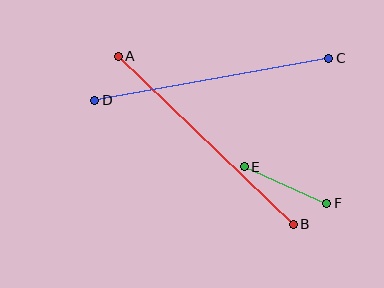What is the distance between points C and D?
The distance is approximately 238 pixels.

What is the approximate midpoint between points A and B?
The midpoint is at approximately (206, 140) pixels.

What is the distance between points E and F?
The distance is approximately 90 pixels.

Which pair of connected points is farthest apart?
Points A and B are farthest apart.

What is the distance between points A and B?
The distance is approximately 243 pixels.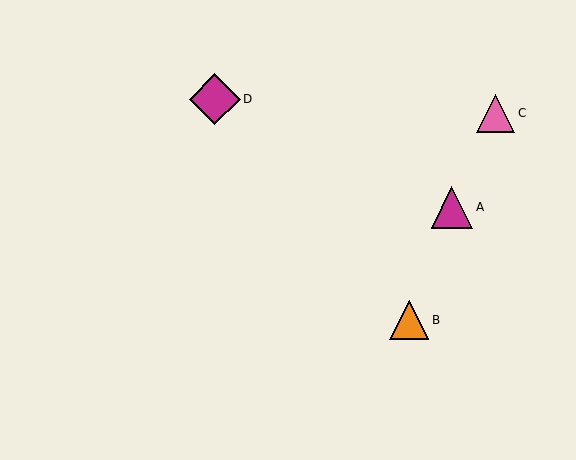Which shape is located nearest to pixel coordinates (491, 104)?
The pink triangle (labeled C) at (496, 113) is nearest to that location.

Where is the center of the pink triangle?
The center of the pink triangle is at (496, 113).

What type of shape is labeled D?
Shape D is a magenta diamond.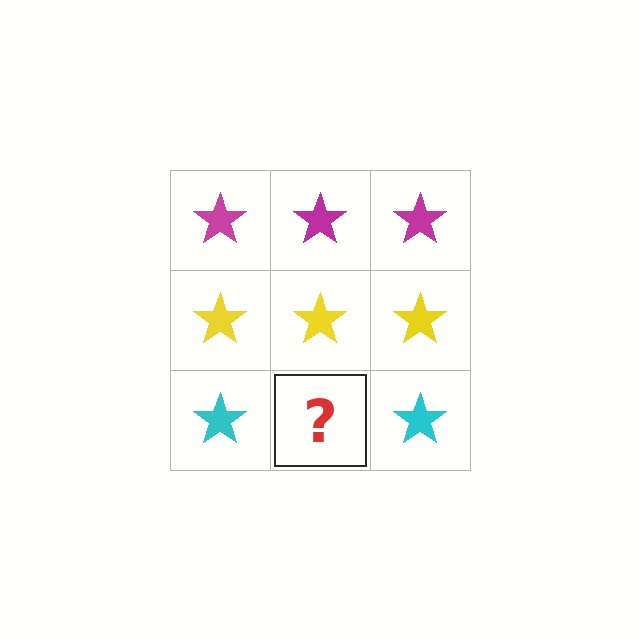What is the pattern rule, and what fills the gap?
The rule is that each row has a consistent color. The gap should be filled with a cyan star.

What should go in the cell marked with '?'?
The missing cell should contain a cyan star.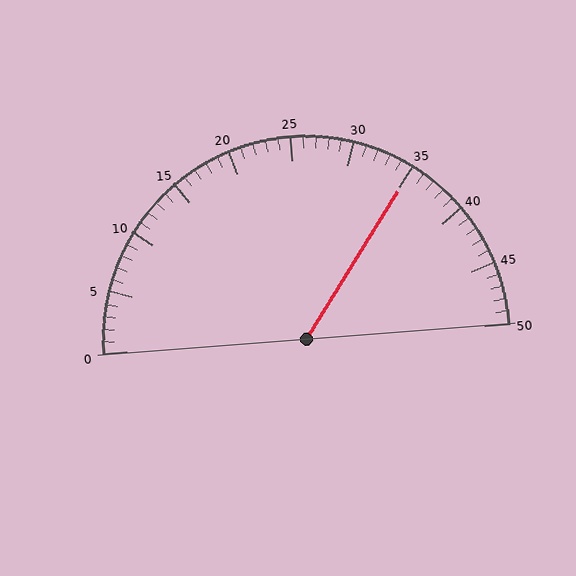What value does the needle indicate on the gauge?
The needle indicates approximately 35.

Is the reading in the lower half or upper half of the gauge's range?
The reading is in the upper half of the range (0 to 50).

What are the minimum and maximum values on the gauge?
The gauge ranges from 0 to 50.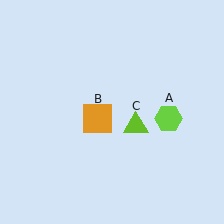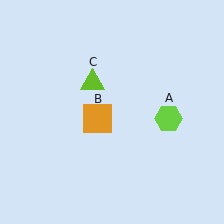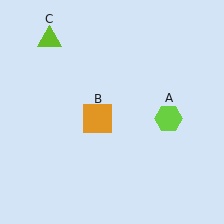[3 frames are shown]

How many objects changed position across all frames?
1 object changed position: lime triangle (object C).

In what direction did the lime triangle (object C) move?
The lime triangle (object C) moved up and to the left.